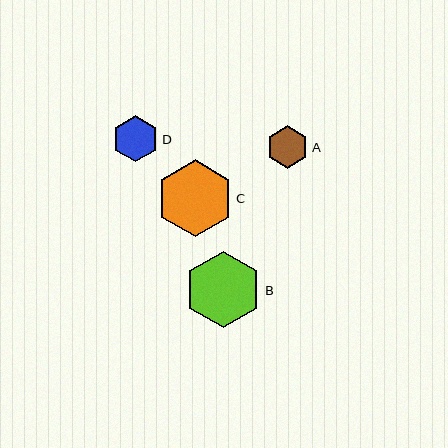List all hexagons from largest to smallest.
From largest to smallest: B, C, D, A.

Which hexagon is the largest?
Hexagon B is the largest with a size of approximately 77 pixels.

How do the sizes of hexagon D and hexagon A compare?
Hexagon D and hexagon A are approximately the same size.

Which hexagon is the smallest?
Hexagon A is the smallest with a size of approximately 42 pixels.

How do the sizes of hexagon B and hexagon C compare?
Hexagon B and hexagon C are approximately the same size.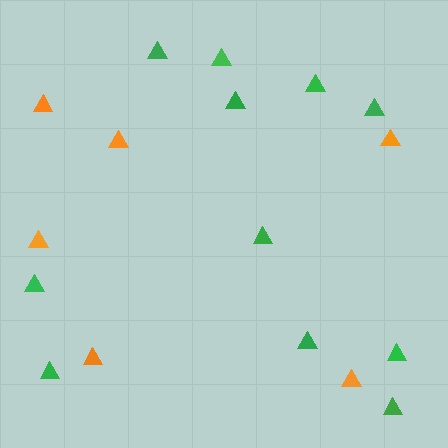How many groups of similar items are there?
There are 2 groups: one group of green triangles (11) and one group of orange triangles (6).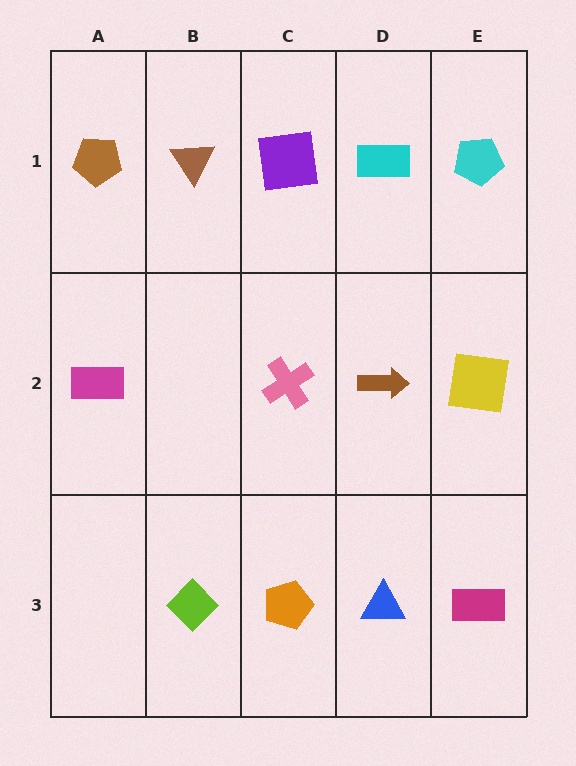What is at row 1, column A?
A brown pentagon.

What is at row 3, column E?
A magenta rectangle.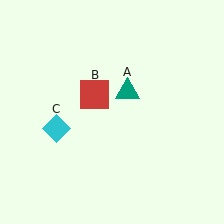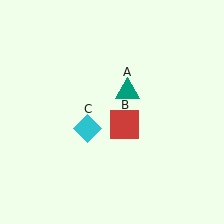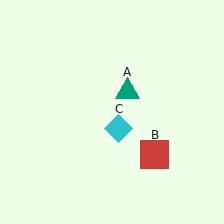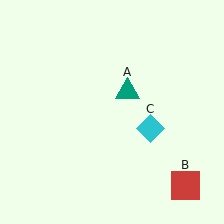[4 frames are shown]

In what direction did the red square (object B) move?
The red square (object B) moved down and to the right.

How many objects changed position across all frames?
2 objects changed position: red square (object B), cyan diamond (object C).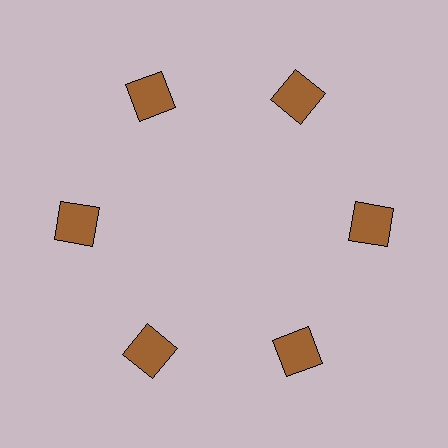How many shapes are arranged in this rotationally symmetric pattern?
There are 6 shapes, arranged in 6 groups of 1.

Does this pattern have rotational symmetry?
Yes, this pattern has 6-fold rotational symmetry. It looks the same after rotating 60 degrees around the center.